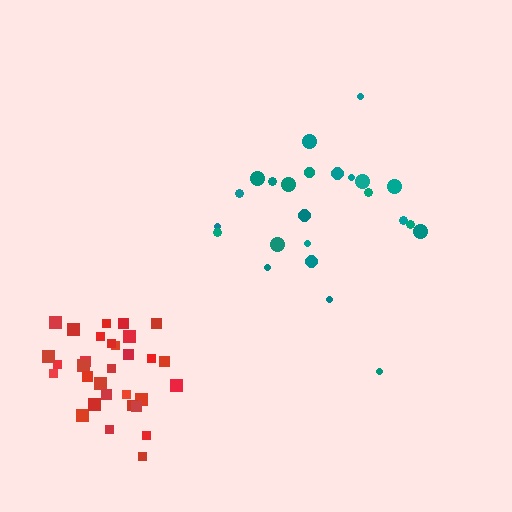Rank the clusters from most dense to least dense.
red, teal.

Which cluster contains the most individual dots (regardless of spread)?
Red (31).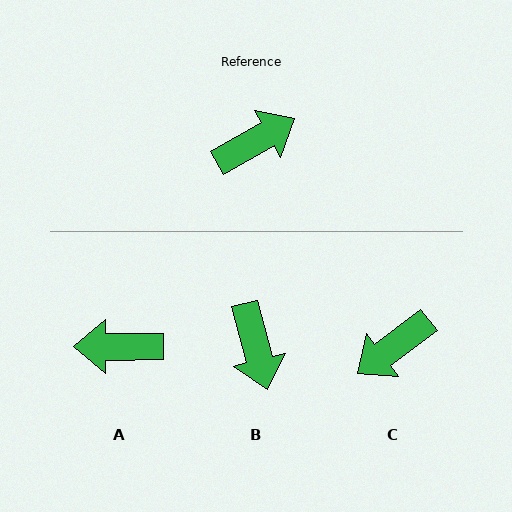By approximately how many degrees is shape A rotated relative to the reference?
Approximately 151 degrees counter-clockwise.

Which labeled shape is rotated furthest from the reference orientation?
C, about 173 degrees away.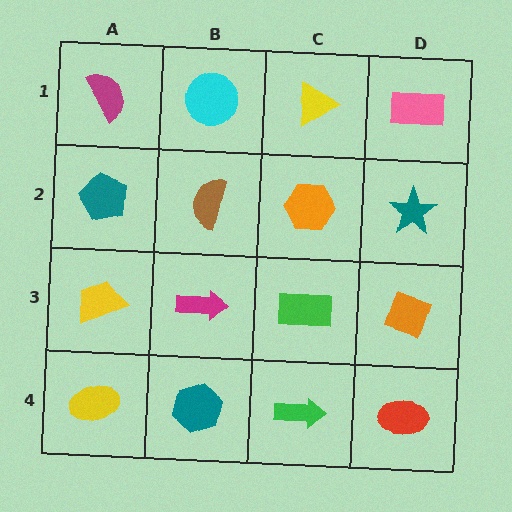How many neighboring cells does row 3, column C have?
4.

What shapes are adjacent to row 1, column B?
A brown semicircle (row 2, column B), a magenta semicircle (row 1, column A), a yellow triangle (row 1, column C).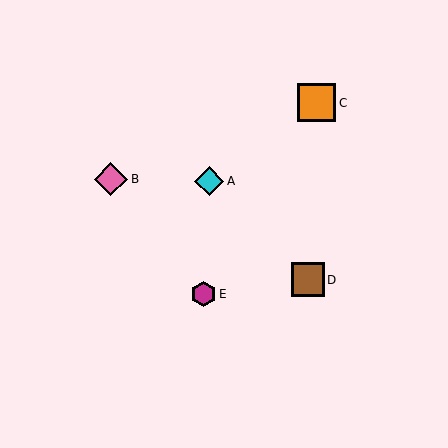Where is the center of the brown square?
The center of the brown square is at (308, 280).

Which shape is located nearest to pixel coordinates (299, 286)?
The brown square (labeled D) at (308, 280) is nearest to that location.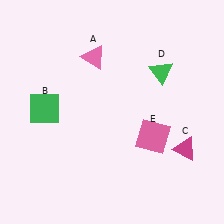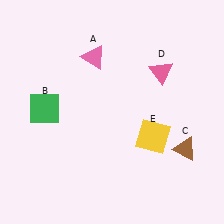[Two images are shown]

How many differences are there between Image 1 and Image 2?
There are 3 differences between the two images.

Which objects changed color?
C changed from magenta to brown. D changed from green to pink. E changed from pink to yellow.